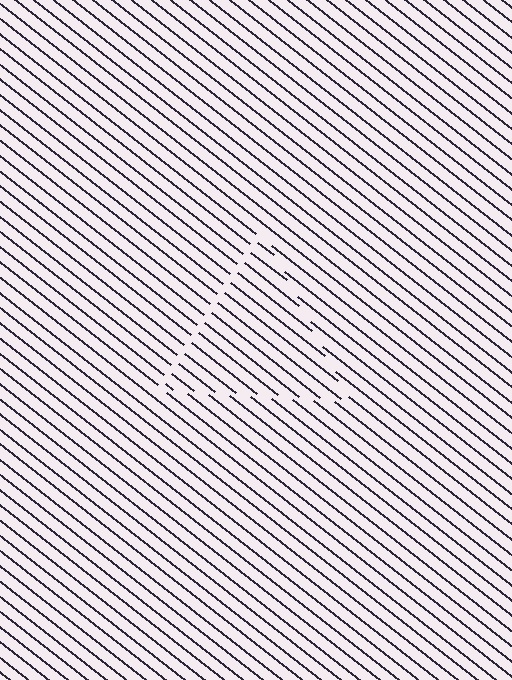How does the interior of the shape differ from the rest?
The interior of the shape contains the same grating, shifted by half a period — the contour is defined by the phase discontinuity where line-ends from the inner and outer gratings abut.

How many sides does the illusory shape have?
3 sides — the line-ends trace a triangle.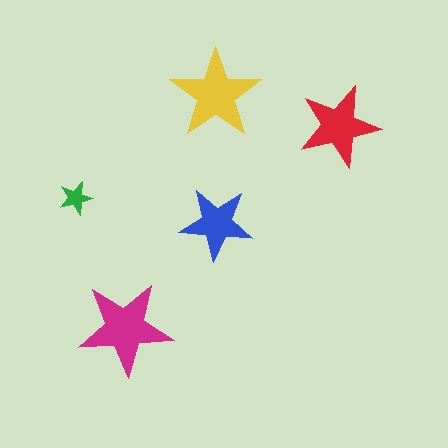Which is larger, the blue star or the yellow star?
The yellow one.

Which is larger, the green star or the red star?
The red one.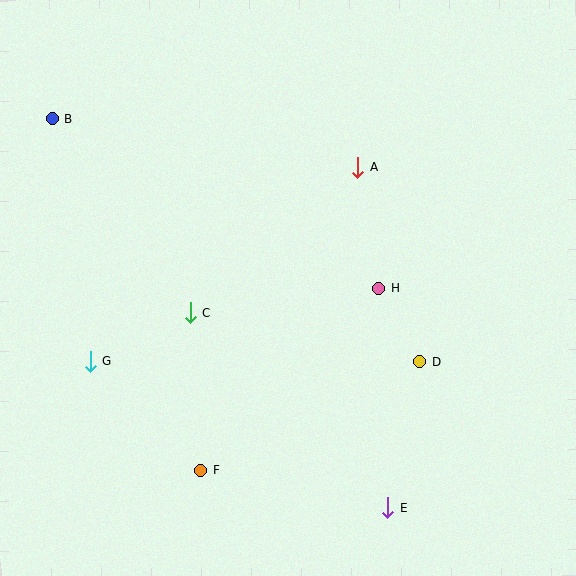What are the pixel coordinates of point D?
Point D is at (420, 362).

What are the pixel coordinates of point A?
Point A is at (357, 167).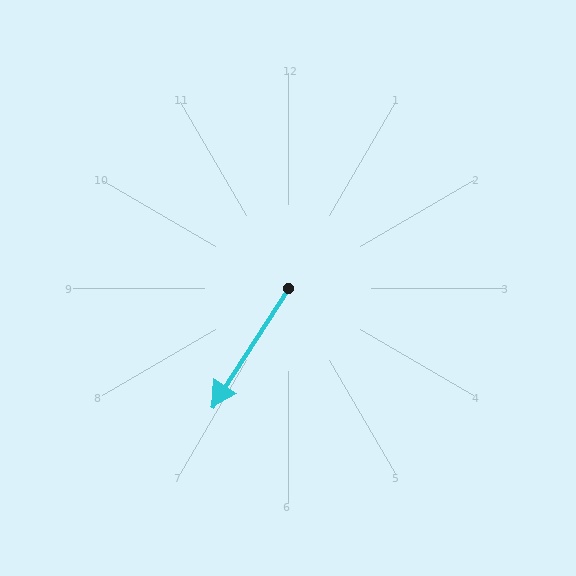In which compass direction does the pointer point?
Southwest.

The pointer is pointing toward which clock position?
Roughly 7 o'clock.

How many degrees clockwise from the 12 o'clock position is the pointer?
Approximately 213 degrees.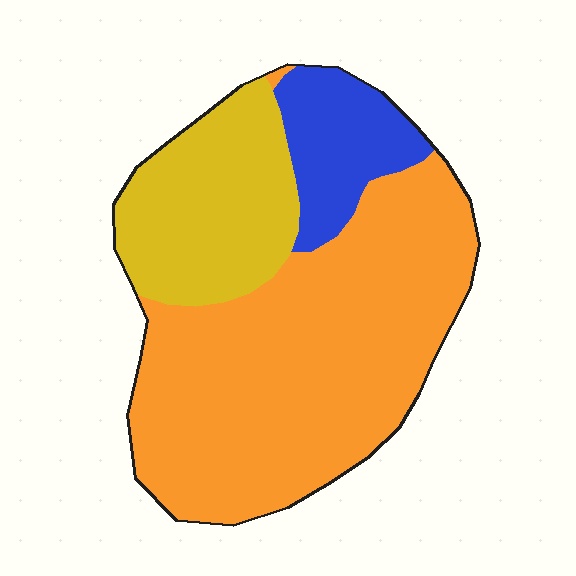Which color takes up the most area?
Orange, at roughly 60%.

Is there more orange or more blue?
Orange.